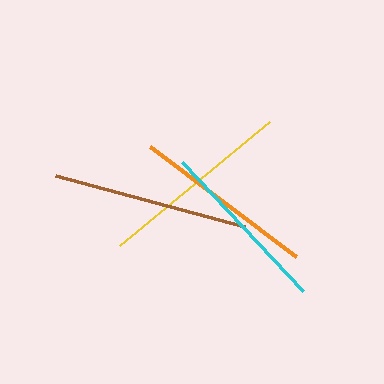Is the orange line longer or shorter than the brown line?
The brown line is longer than the orange line.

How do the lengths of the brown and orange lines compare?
The brown and orange lines are approximately the same length.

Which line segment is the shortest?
The cyan line is the shortest at approximately 177 pixels.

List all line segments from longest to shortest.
From longest to shortest: brown, yellow, orange, cyan.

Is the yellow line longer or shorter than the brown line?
The brown line is longer than the yellow line.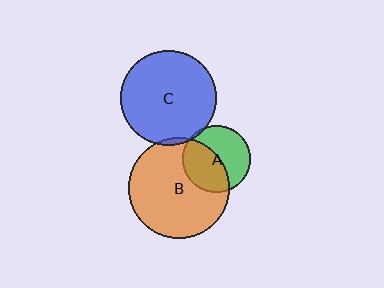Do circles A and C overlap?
Yes.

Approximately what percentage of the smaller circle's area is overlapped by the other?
Approximately 5%.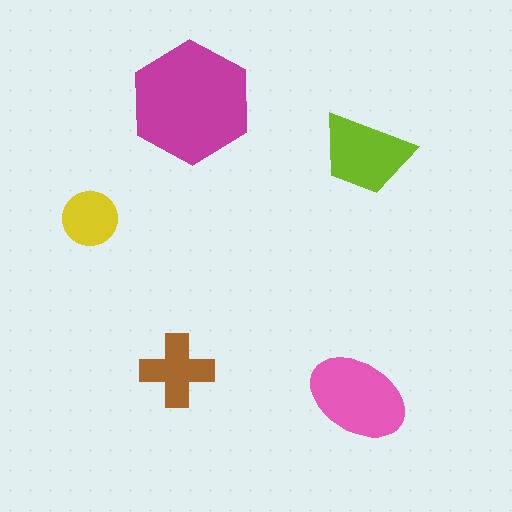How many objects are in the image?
There are 5 objects in the image.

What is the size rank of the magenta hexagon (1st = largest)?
1st.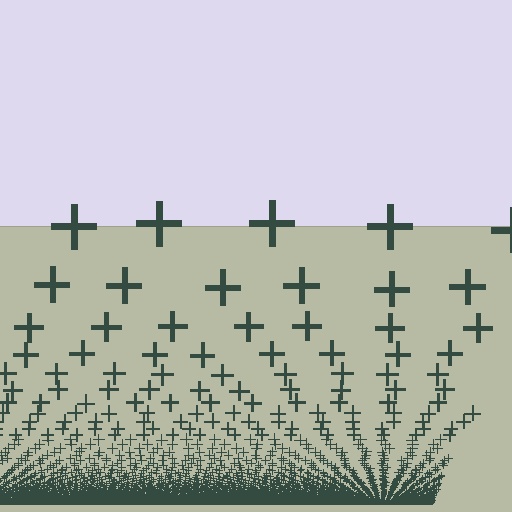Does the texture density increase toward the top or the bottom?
Density increases toward the bottom.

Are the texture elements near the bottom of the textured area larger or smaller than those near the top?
Smaller. The gradient is inverted — elements near the bottom are smaller and denser.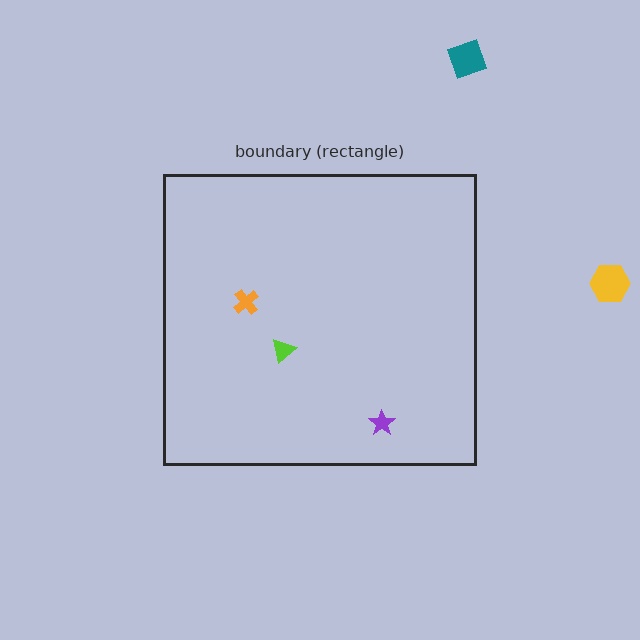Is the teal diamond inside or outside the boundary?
Outside.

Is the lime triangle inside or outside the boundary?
Inside.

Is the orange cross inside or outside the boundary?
Inside.